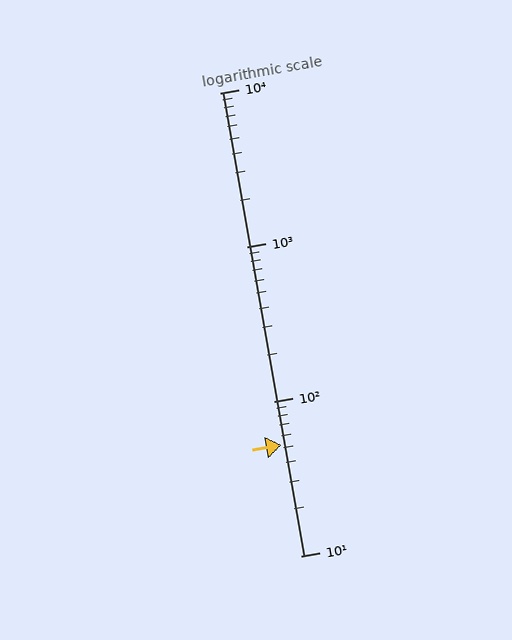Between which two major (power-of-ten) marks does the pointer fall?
The pointer is between 10 and 100.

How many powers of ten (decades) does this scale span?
The scale spans 3 decades, from 10 to 10000.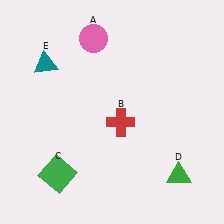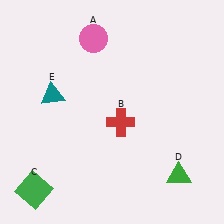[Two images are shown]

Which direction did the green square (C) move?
The green square (C) moved left.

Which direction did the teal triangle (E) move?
The teal triangle (E) moved down.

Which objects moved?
The objects that moved are: the green square (C), the teal triangle (E).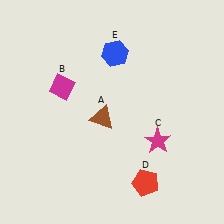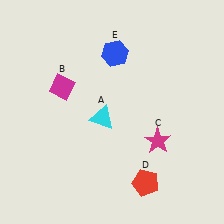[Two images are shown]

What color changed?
The triangle (A) changed from brown in Image 1 to cyan in Image 2.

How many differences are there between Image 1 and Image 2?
There is 1 difference between the two images.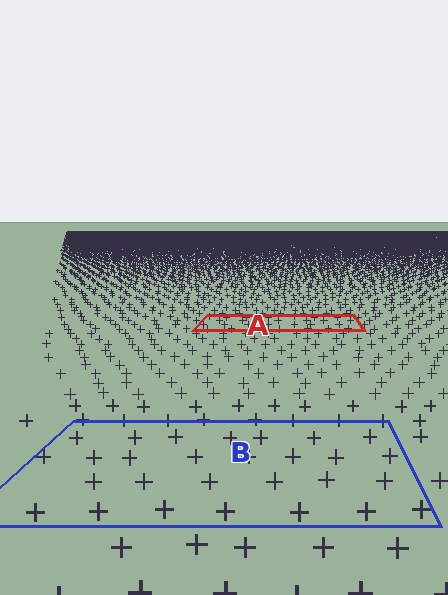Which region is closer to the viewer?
Region B is closer. The texture elements there are larger and more spread out.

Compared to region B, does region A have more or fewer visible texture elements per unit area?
Region A has more texture elements per unit area — they are packed more densely because it is farther away.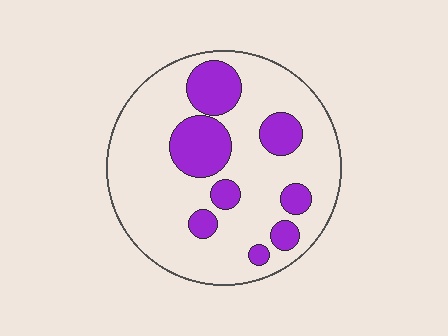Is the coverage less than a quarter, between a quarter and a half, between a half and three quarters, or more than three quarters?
Less than a quarter.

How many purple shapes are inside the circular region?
8.